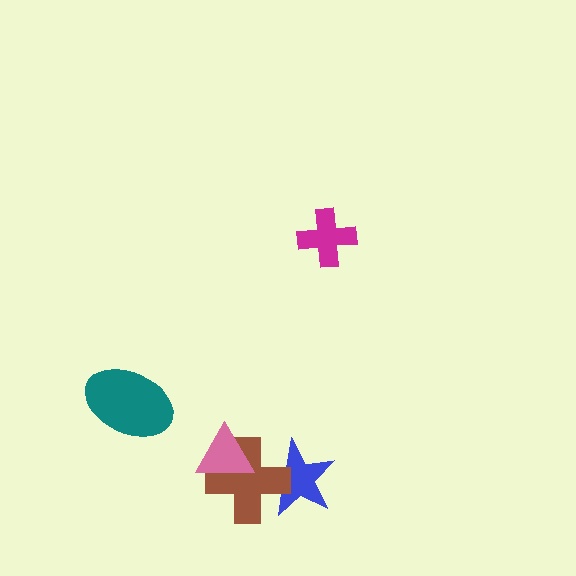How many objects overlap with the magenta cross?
0 objects overlap with the magenta cross.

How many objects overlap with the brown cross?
2 objects overlap with the brown cross.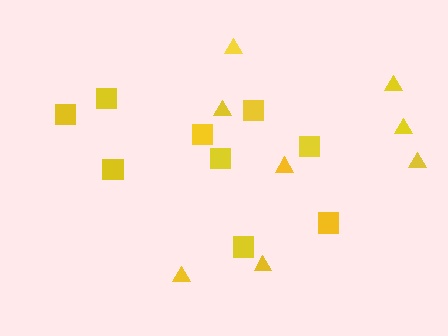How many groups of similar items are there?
There are 2 groups: one group of triangles (8) and one group of squares (9).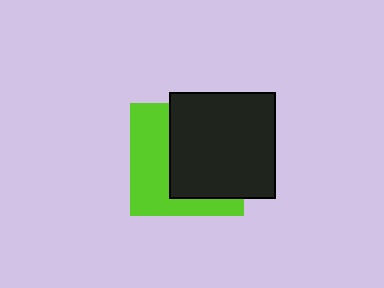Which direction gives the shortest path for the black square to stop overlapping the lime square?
Moving right gives the shortest separation.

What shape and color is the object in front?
The object in front is a black square.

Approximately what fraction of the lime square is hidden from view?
Roughly 56% of the lime square is hidden behind the black square.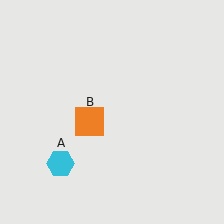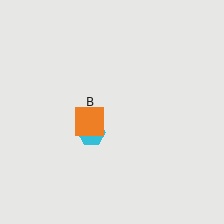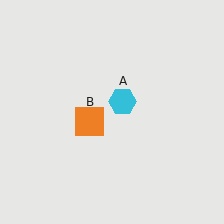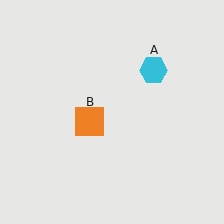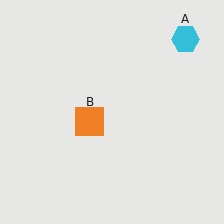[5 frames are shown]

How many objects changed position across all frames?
1 object changed position: cyan hexagon (object A).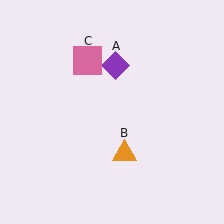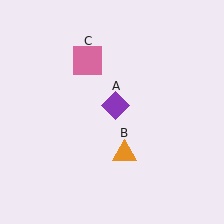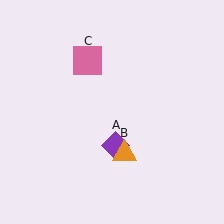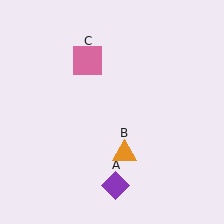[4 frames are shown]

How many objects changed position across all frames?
1 object changed position: purple diamond (object A).